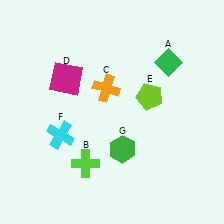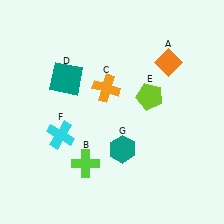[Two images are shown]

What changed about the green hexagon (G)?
In Image 1, G is green. In Image 2, it changed to teal.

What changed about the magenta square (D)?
In Image 1, D is magenta. In Image 2, it changed to teal.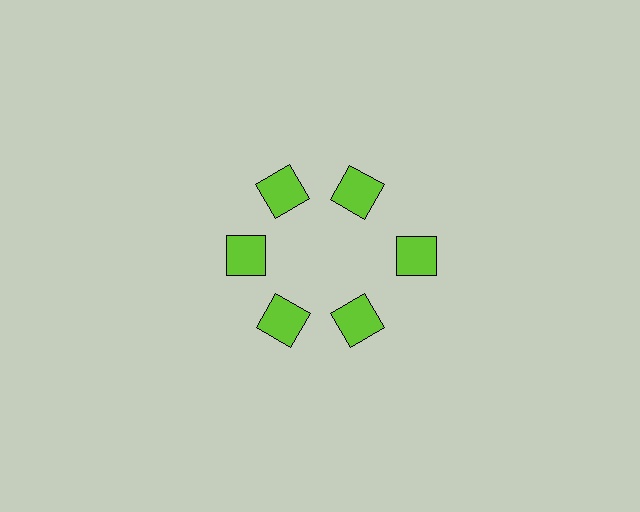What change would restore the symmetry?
The symmetry would be restored by moving it inward, back onto the ring so that all 6 squares sit at equal angles and equal distance from the center.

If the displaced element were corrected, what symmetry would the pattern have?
It would have 6-fold rotational symmetry — the pattern would map onto itself every 60 degrees.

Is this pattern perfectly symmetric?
No. The 6 lime squares are arranged in a ring, but one element near the 3 o'clock position is pushed outward from the center, breaking the 6-fold rotational symmetry.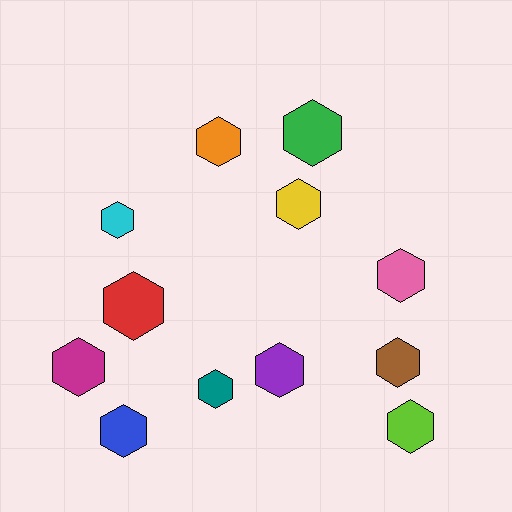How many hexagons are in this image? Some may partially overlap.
There are 12 hexagons.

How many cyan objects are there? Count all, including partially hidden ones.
There is 1 cyan object.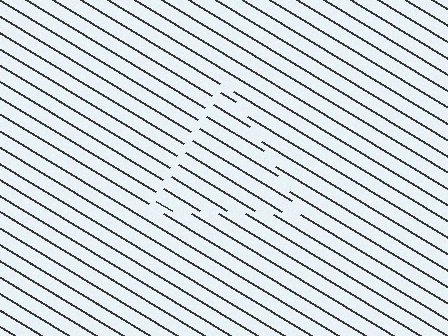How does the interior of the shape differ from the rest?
The interior of the shape contains the same grating, shifted by half a period — the contour is defined by the phase discontinuity where line-ends from the inner and outer gratings abut.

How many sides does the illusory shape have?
3 sides — the line-ends trace a triangle.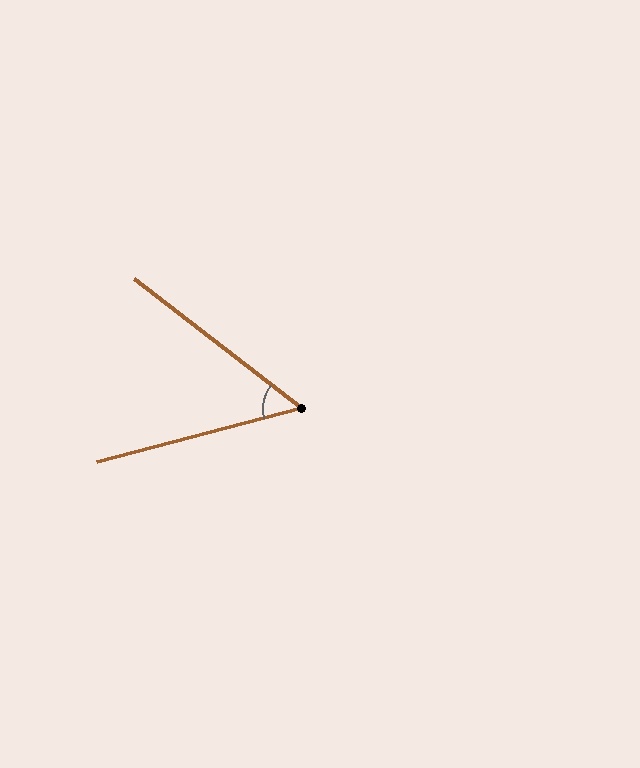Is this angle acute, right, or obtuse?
It is acute.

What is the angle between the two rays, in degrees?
Approximately 52 degrees.